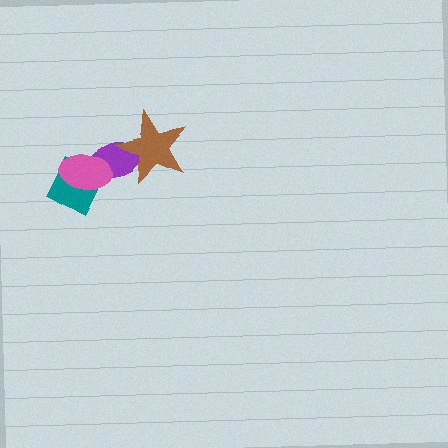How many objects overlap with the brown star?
1 object overlaps with the brown star.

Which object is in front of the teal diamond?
The pink ellipse is in front of the teal diamond.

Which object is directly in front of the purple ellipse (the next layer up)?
The brown star is directly in front of the purple ellipse.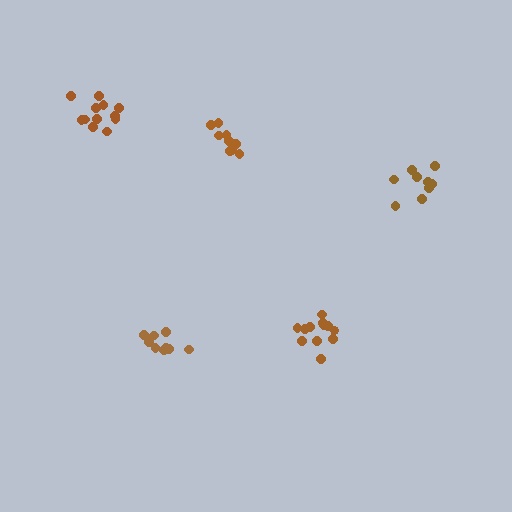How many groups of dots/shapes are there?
There are 5 groups.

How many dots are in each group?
Group 1: 10 dots, Group 2: 12 dots, Group 3: 9 dots, Group 4: 9 dots, Group 5: 12 dots (52 total).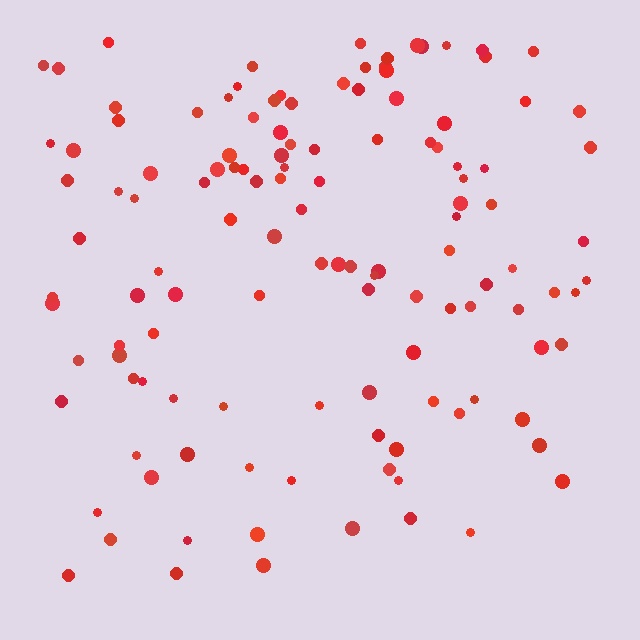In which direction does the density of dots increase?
From bottom to top, with the top side densest.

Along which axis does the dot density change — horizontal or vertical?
Vertical.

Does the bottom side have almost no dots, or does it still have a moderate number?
Still a moderate number, just noticeably fewer than the top.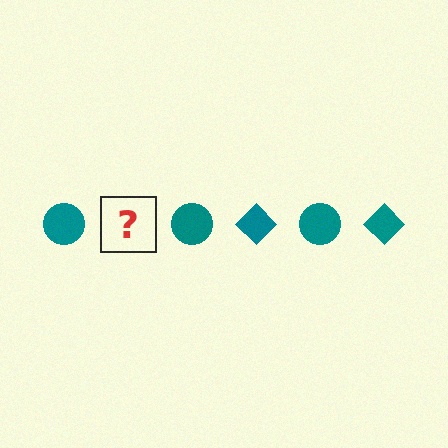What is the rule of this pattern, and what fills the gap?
The rule is that the pattern cycles through circle, diamond shapes in teal. The gap should be filled with a teal diamond.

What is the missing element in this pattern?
The missing element is a teal diamond.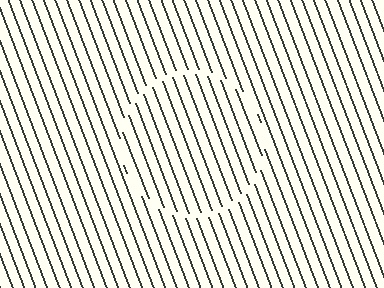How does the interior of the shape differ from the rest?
The interior of the shape contains the same grating, shifted by half a period — the contour is defined by the phase discontinuity where line-ends from the inner and outer gratings abut.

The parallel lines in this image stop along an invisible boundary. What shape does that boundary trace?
An illusory circle. The interior of the shape contains the same grating, shifted by half a period — the contour is defined by the phase discontinuity where line-ends from the inner and outer gratings abut.